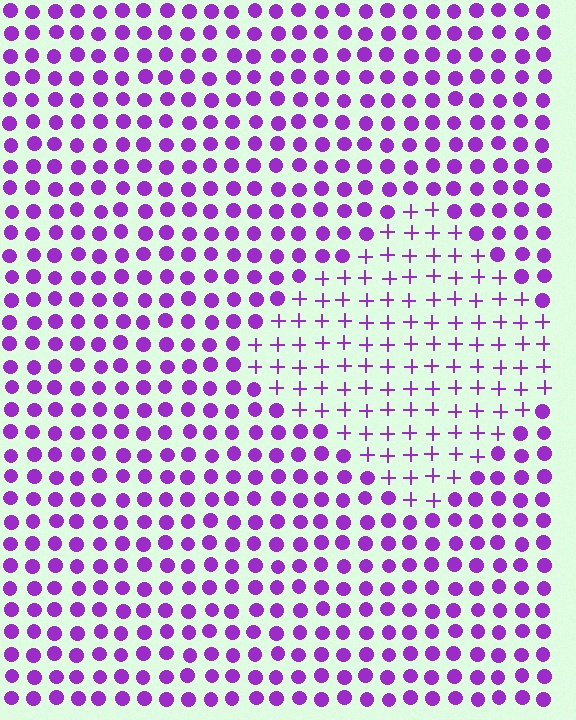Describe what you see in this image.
The image is filled with small purple elements arranged in a uniform grid. A diamond-shaped region contains plus signs, while the surrounding area contains circles. The boundary is defined purely by the change in element shape.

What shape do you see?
I see a diamond.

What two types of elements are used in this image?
The image uses plus signs inside the diamond region and circles outside it.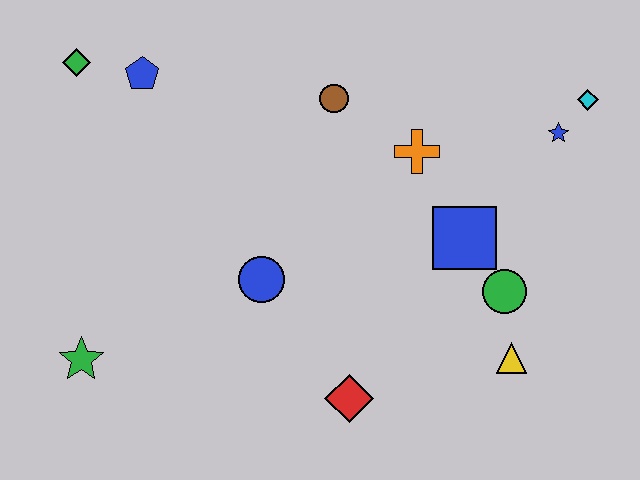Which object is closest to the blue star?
The cyan diamond is closest to the blue star.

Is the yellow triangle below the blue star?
Yes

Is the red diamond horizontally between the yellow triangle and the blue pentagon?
Yes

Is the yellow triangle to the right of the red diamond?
Yes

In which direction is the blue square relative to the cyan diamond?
The blue square is below the cyan diamond.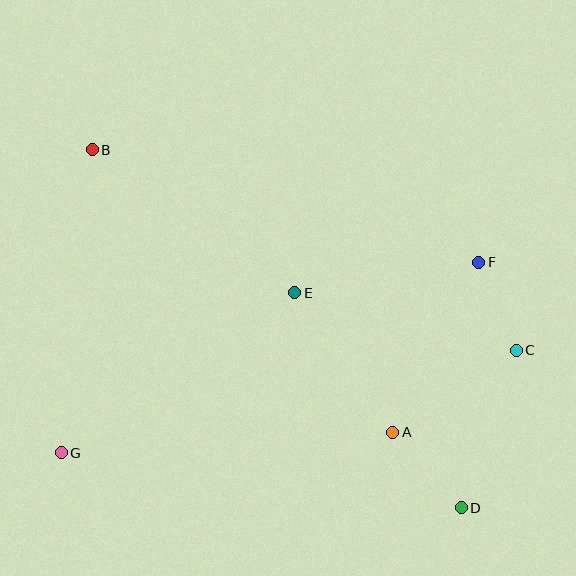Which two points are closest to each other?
Points C and F are closest to each other.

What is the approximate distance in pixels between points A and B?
The distance between A and B is approximately 412 pixels.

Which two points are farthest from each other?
Points B and D are farthest from each other.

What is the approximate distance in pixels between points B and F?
The distance between B and F is approximately 403 pixels.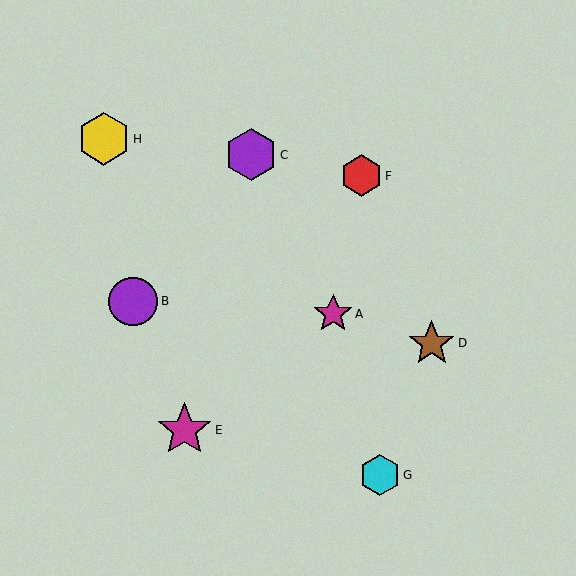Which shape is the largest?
The magenta star (labeled E) is the largest.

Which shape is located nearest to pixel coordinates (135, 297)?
The purple circle (labeled B) at (133, 301) is nearest to that location.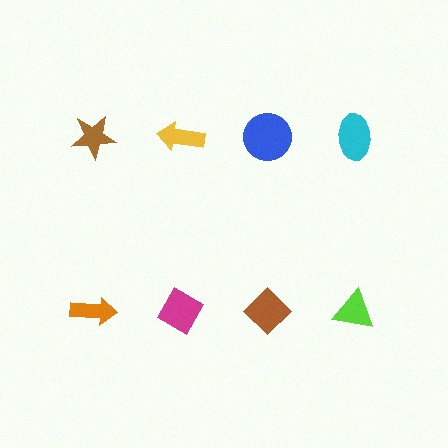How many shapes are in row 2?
4 shapes.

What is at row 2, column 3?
A brown diamond.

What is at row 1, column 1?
A brown star.